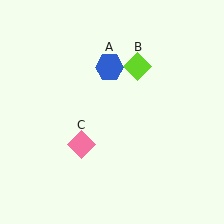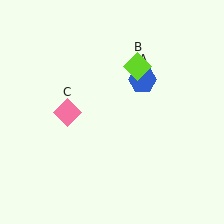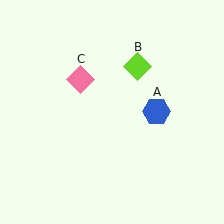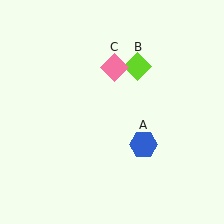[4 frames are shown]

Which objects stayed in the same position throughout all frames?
Lime diamond (object B) remained stationary.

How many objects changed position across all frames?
2 objects changed position: blue hexagon (object A), pink diamond (object C).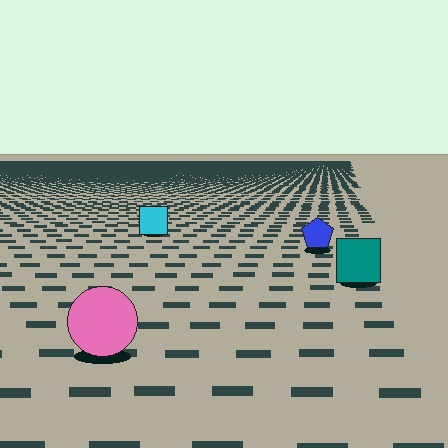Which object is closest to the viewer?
The pink circle is closest. The texture marks near it are larger and more spread out.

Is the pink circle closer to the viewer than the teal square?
Yes. The pink circle is closer — you can tell from the texture gradient: the ground texture is coarser near it.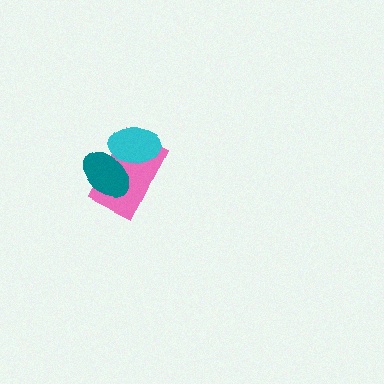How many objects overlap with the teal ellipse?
2 objects overlap with the teal ellipse.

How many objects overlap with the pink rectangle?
2 objects overlap with the pink rectangle.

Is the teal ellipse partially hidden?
No, no other shape covers it.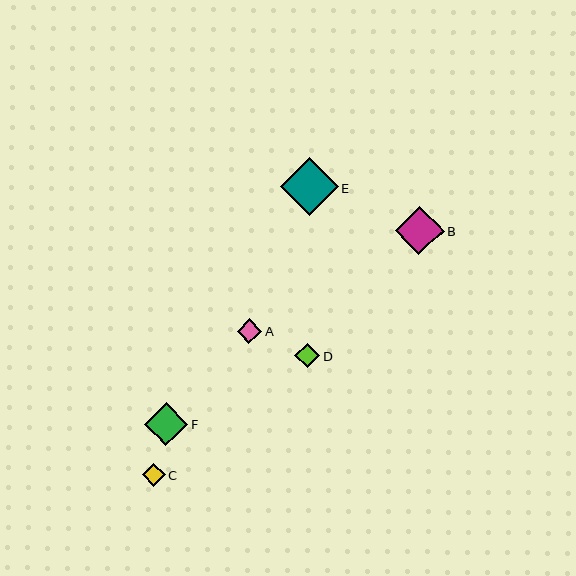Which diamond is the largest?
Diamond E is the largest with a size of approximately 58 pixels.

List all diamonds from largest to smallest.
From largest to smallest: E, B, F, D, A, C.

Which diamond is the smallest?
Diamond C is the smallest with a size of approximately 23 pixels.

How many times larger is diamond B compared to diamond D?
Diamond B is approximately 2.0 times the size of diamond D.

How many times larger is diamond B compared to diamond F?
Diamond B is approximately 1.1 times the size of diamond F.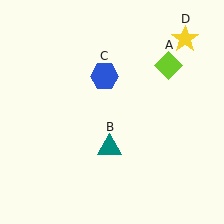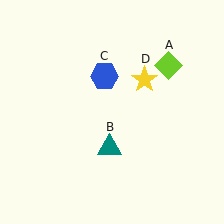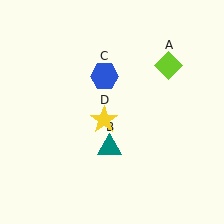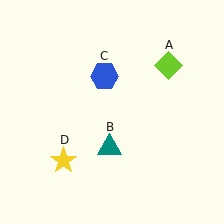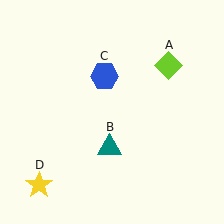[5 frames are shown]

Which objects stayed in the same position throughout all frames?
Lime diamond (object A) and teal triangle (object B) and blue hexagon (object C) remained stationary.